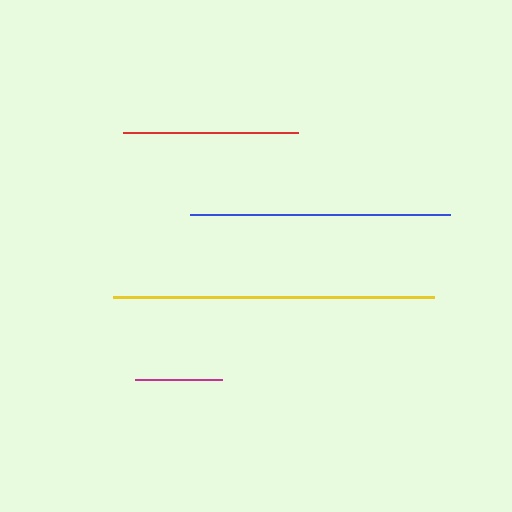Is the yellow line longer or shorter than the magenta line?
The yellow line is longer than the magenta line.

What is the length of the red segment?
The red segment is approximately 175 pixels long.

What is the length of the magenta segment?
The magenta segment is approximately 87 pixels long.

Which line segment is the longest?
The yellow line is the longest at approximately 320 pixels.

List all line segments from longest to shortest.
From longest to shortest: yellow, blue, red, magenta.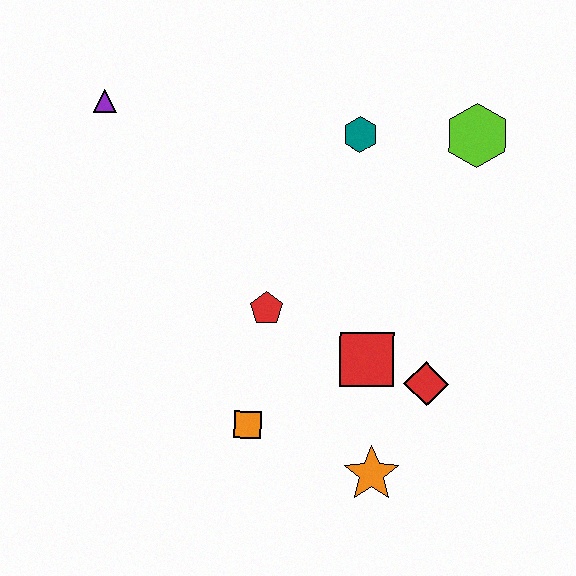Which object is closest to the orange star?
The red diamond is closest to the orange star.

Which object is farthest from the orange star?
The purple triangle is farthest from the orange star.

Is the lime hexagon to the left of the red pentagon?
No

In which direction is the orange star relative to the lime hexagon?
The orange star is below the lime hexagon.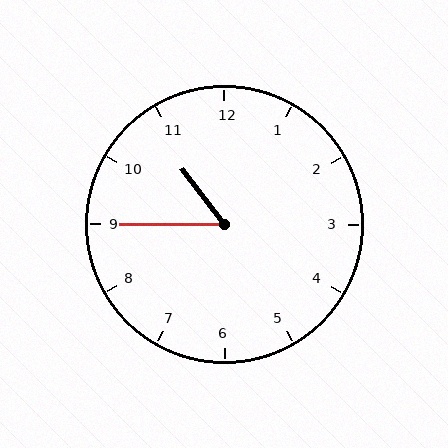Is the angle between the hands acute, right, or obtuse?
It is acute.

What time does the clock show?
10:45.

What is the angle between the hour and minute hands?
Approximately 52 degrees.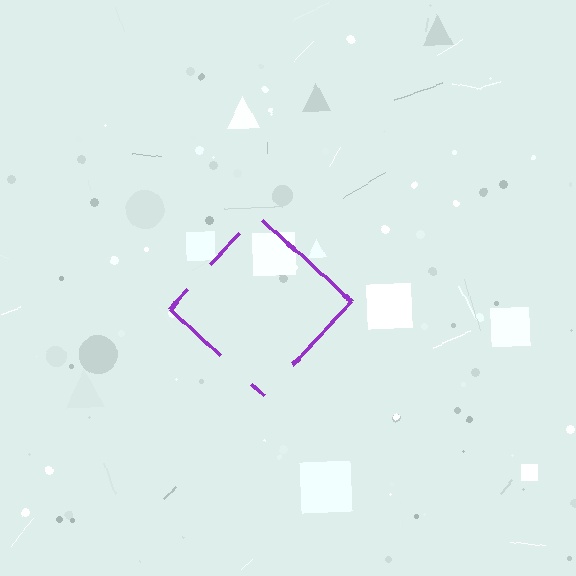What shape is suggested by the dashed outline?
The dashed outline suggests a diamond.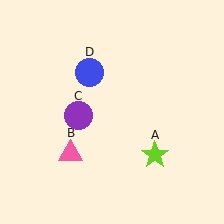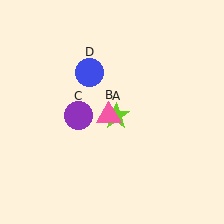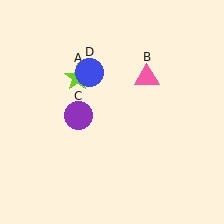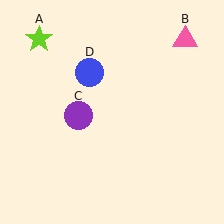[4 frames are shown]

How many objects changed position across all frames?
2 objects changed position: lime star (object A), pink triangle (object B).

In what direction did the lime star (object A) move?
The lime star (object A) moved up and to the left.